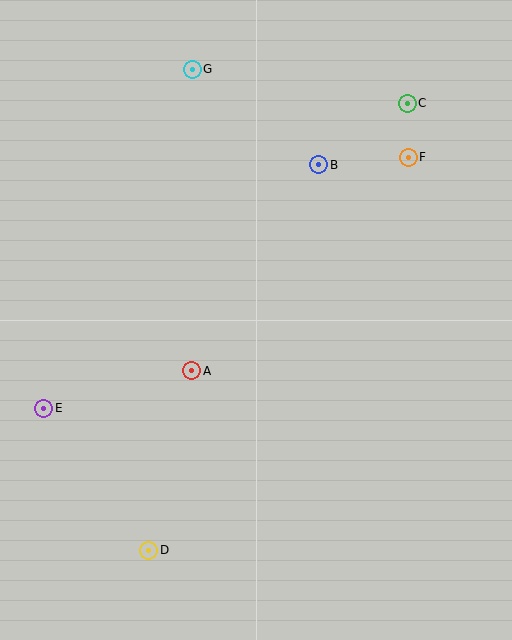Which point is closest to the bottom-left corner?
Point D is closest to the bottom-left corner.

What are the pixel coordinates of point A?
Point A is at (192, 371).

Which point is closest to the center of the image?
Point A at (192, 371) is closest to the center.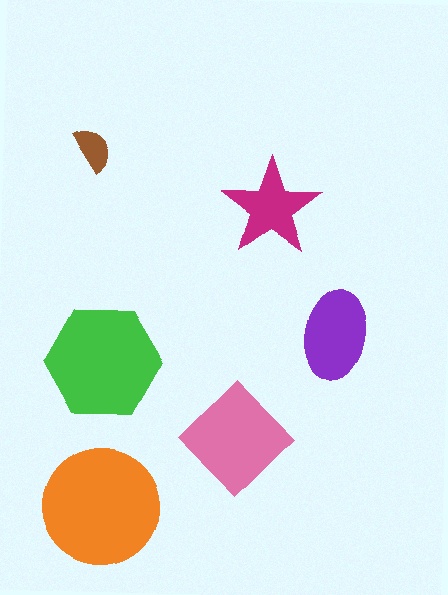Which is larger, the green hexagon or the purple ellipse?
The green hexagon.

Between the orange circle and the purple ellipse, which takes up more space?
The orange circle.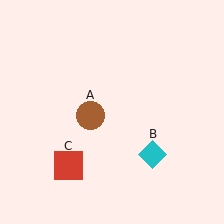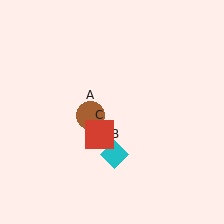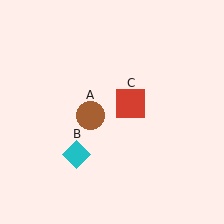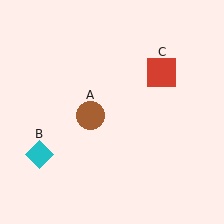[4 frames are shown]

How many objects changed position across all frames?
2 objects changed position: cyan diamond (object B), red square (object C).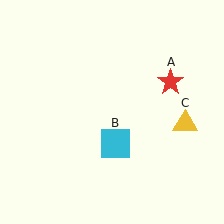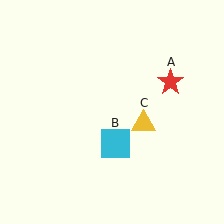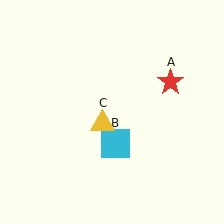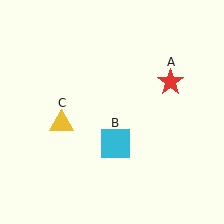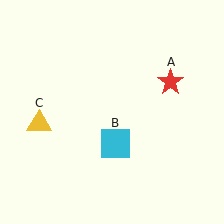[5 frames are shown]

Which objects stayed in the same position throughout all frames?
Red star (object A) and cyan square (object B) remained stationary.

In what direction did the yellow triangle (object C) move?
The yellow triangle (object C) moved left.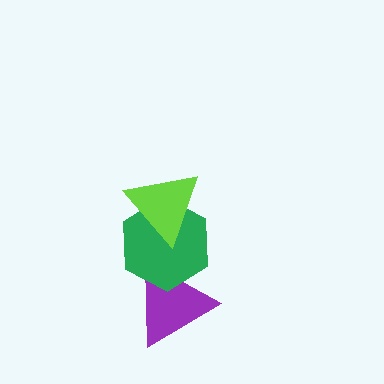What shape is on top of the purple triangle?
The green hexagon is on top of the purple triangle.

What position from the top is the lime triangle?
The lime triangle is 1st from the top.